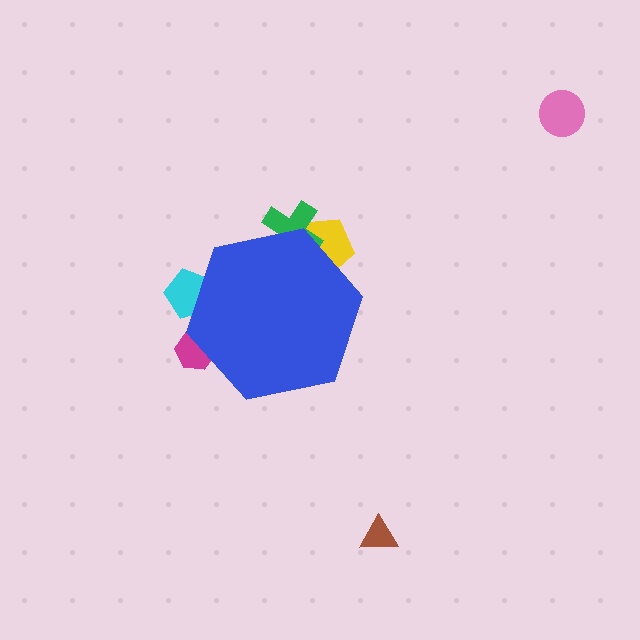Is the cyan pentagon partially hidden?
Yes, the cyan pentagon is partially hidden behind the blue hexagon.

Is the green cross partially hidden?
Yes, the green cross is partially hidden behind the blue hexagon.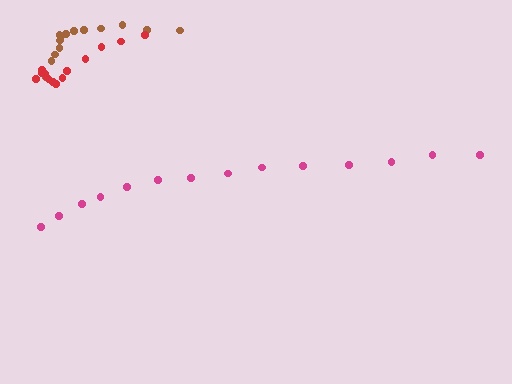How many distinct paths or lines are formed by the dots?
There are 3 distinct paths.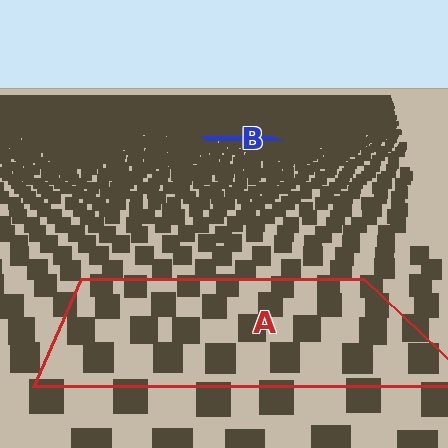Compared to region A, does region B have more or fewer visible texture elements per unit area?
Region B has more texture elements per unit area — they are packed more densely because it is farther away.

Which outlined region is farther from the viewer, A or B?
Region B is farther from the viewer — the texture elements inside it appear smaller and more densely packed.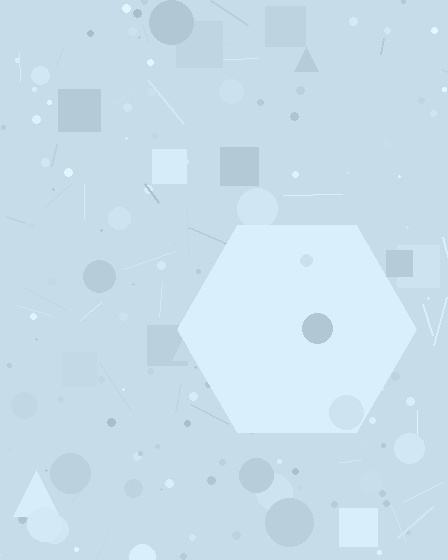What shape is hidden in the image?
A hexagon is hidden in the image.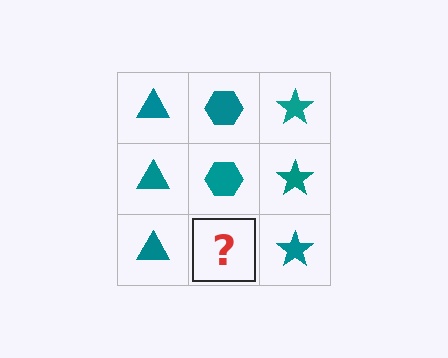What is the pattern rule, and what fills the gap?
The rule is that each column has a consistent shape. The gap should be filled with a teal hexagon.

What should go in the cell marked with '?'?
The missing cell should contain a teal hexagon.